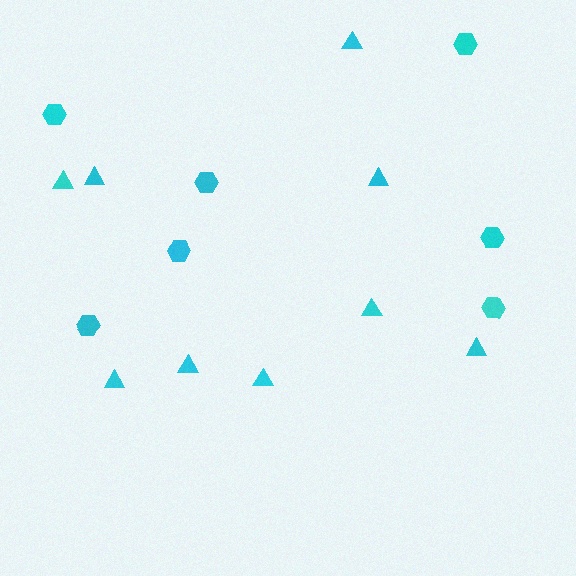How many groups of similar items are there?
There are 2 groups: one group of triangles (9) and one group of hexagons (7).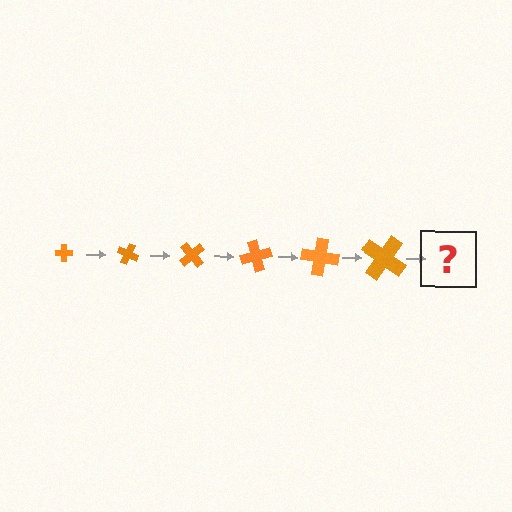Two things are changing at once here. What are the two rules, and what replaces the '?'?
The two rules are that the cross grows larger each step and it rotates 25 degrees each step. The '?' should be a cross, larger than the previous one and rotated 150 degrees from the start.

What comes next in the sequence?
The next element should be a cross, larger than the previous one and rotated 150 degrees from the start.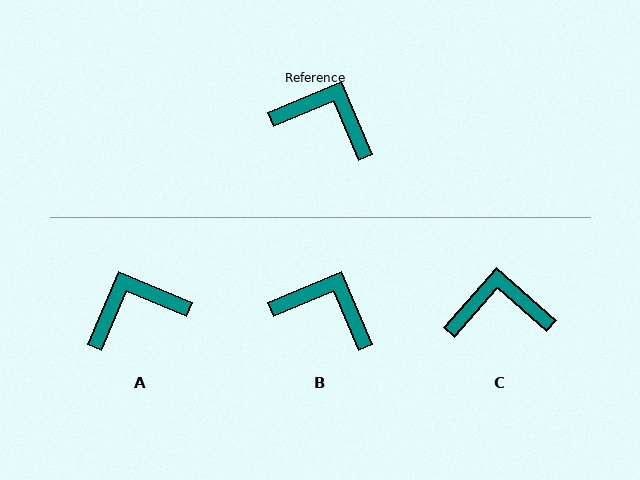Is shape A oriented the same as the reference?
No, it is off by about 44 degrees.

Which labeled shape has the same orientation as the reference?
B.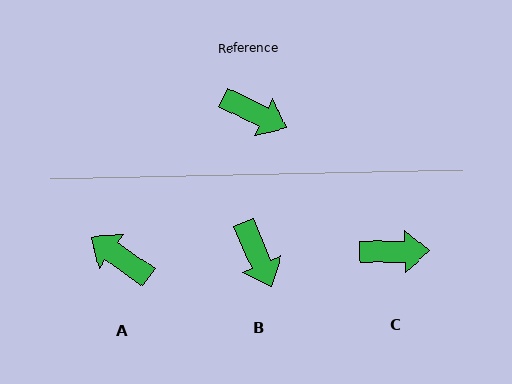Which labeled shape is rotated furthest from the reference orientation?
A, about 171 degrees away.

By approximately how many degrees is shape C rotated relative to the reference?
Approximately 27 degrees counter-clockwise.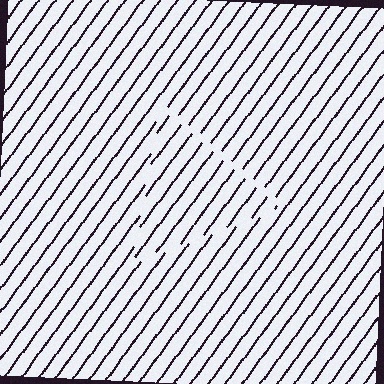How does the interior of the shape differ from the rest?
The interior of the shape contains the same grating, shifted by half a period — the contour is defined by the phase discontinuity where line-ends from the inner and outer gratings abut.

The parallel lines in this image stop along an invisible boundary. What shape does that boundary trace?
An illusory triangle. The interior of the shape contains the same grating, shifted by half a period — the contour is defined by the phase discontinuity where line-ends from the inner and outer gratings abut.